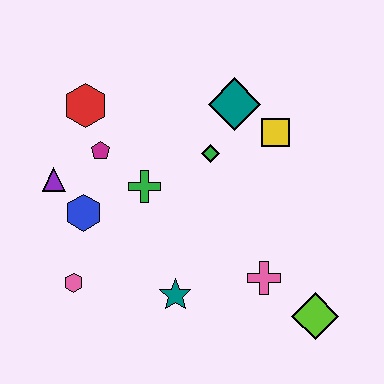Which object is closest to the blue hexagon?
The purple triangle is closest to the blue hexagon.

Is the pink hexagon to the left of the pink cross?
Yes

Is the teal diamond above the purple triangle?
Yes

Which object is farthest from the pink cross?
The red hexagon is farthest from the pink cross.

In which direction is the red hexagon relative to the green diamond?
The red hexagon is to the left of the green diamond.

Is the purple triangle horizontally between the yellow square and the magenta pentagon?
No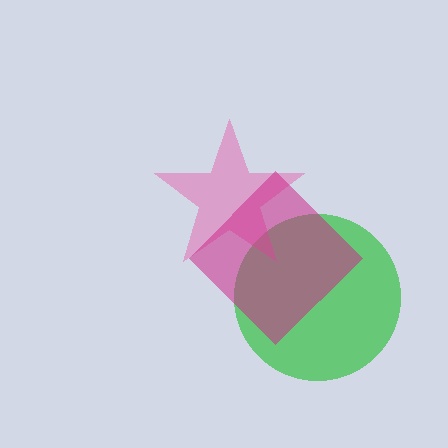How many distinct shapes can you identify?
There are 3 distinct shapes: a green circle, a pink star, a magenta diamond.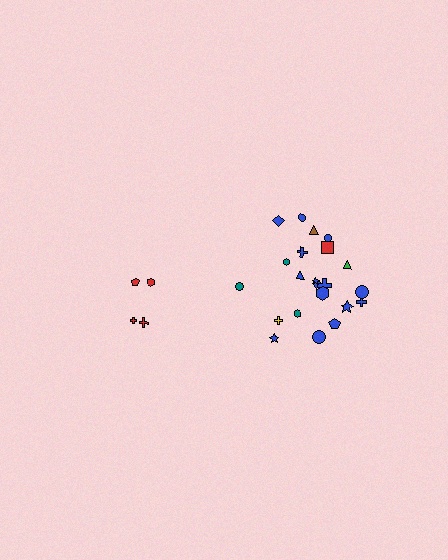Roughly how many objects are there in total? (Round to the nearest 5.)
Roughly 25 objects in total.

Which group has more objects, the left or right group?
The right group.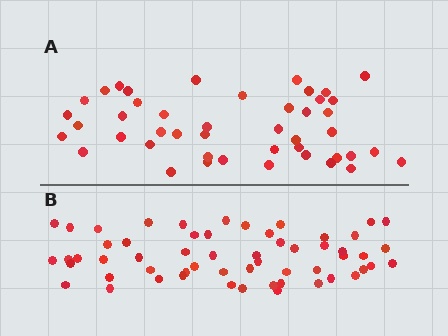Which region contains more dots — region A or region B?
Region B (the bottom region) has more dots.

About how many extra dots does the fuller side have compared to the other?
Region B has roughly 12 or so more dots than region A.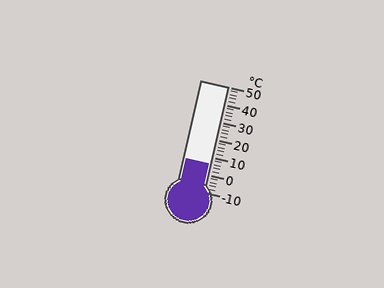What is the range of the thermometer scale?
The thermometer scale ranges from -10°C to 50°C.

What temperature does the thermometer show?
The thermometer shows approximately 6°C.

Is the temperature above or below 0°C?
The temperature is above 0°C.